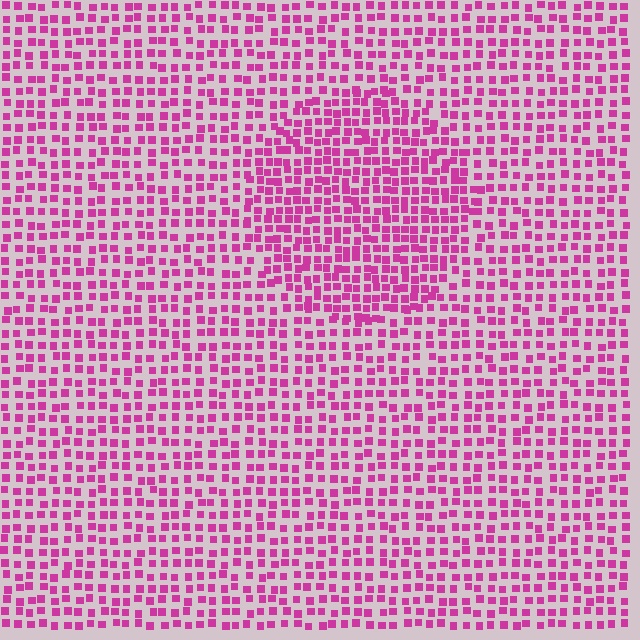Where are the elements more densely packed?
The elements are more densely packed inside the circle boundary.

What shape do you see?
I see a circle.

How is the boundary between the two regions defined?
The boundary is defined by a change in element density (approximately 1.5x ratio). All elements are the same color, size, and shape.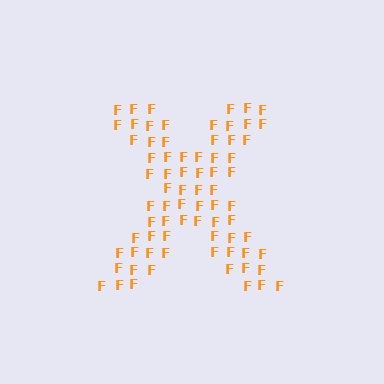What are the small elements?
The small elements are letter F's.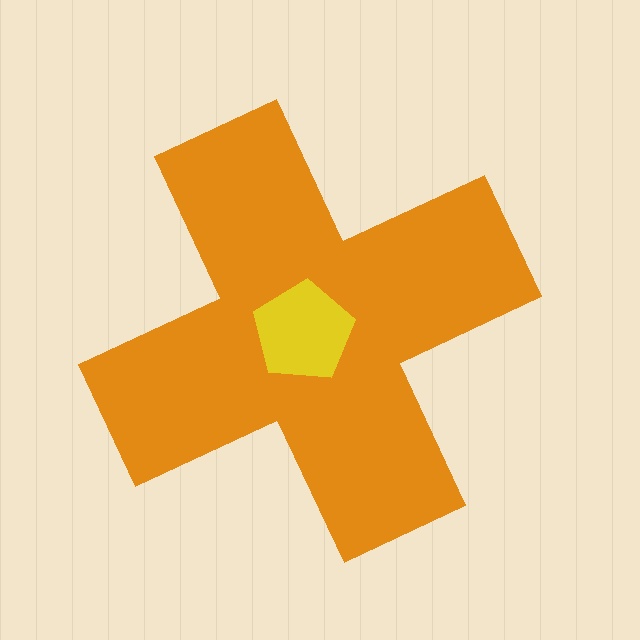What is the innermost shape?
The yellow pentagon.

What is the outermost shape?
The orange cross.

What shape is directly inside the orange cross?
The yellow pentagon.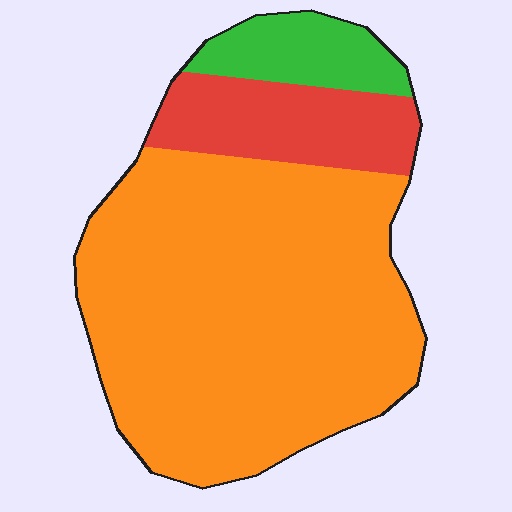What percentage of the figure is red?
Red takes up about one sixth (1/6) of the figure.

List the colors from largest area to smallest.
From largest to smallest: orange, red, green.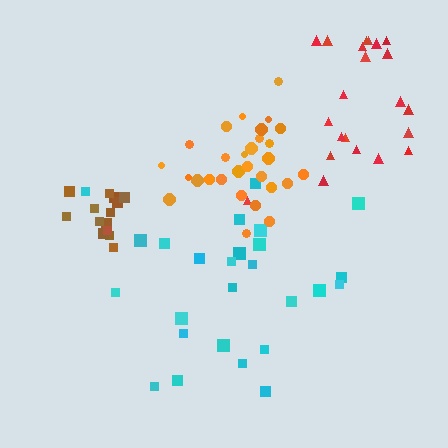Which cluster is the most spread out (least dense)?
Cyan.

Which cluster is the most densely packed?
Brown.